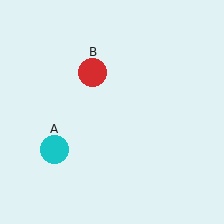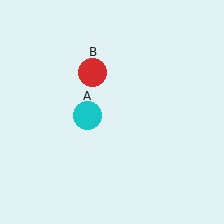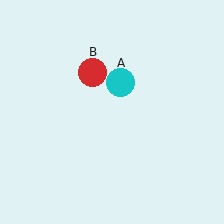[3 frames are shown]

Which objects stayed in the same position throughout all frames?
Red circle (object B) remained stationary.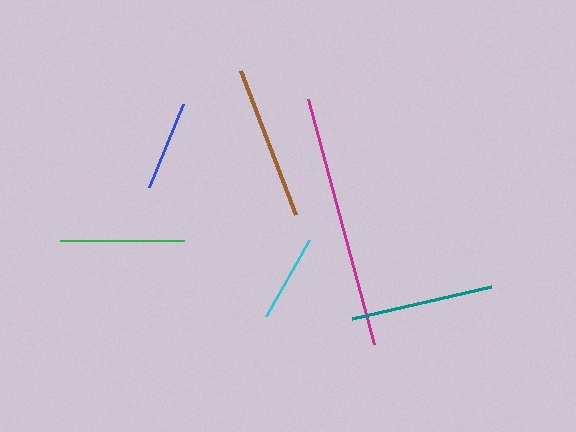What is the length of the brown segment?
The brown segment is approximately 154 pixels long.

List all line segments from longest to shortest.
From longest to shortest: magenta, brown, teal, green, blue, cyan.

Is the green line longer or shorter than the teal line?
The teal line is longer than the green line.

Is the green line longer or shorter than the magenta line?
The magenta line is longer than the green line.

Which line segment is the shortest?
The cyan line is the shortest at approximately 87 pixels.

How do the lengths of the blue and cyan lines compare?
The blue and cyan lines are approximately the same length.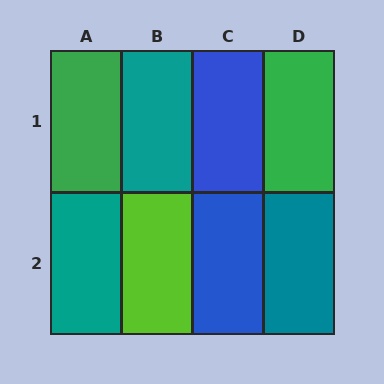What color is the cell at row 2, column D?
Teal.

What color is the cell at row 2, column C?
Blue.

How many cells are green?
2 cells are green.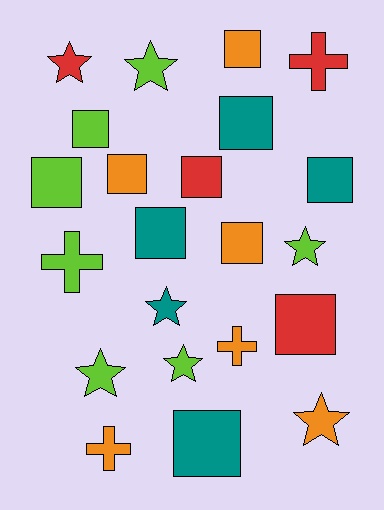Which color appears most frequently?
Lime, with 7 objects.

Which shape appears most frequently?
Square, with 11 objects.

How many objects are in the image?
There are 22 objects.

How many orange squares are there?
There are 3 orange squares.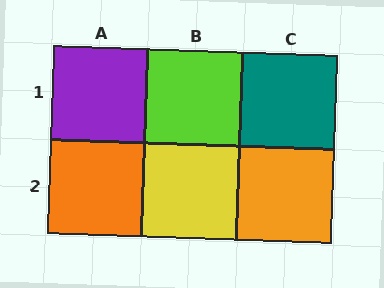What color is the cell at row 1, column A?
Purple.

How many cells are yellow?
1 cell is yellow.